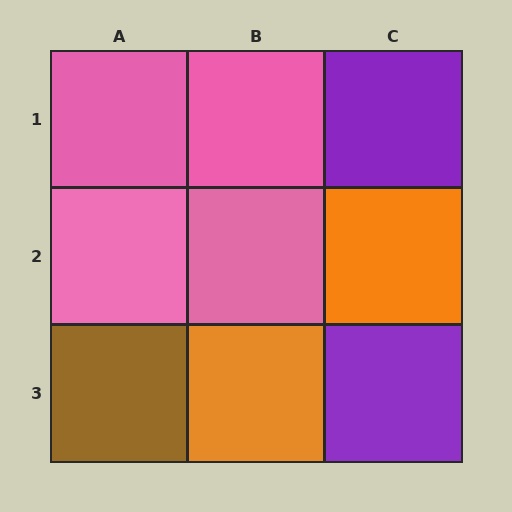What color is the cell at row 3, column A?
Brown.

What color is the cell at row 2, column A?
Pink.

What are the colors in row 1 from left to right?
Pink, pink, purple.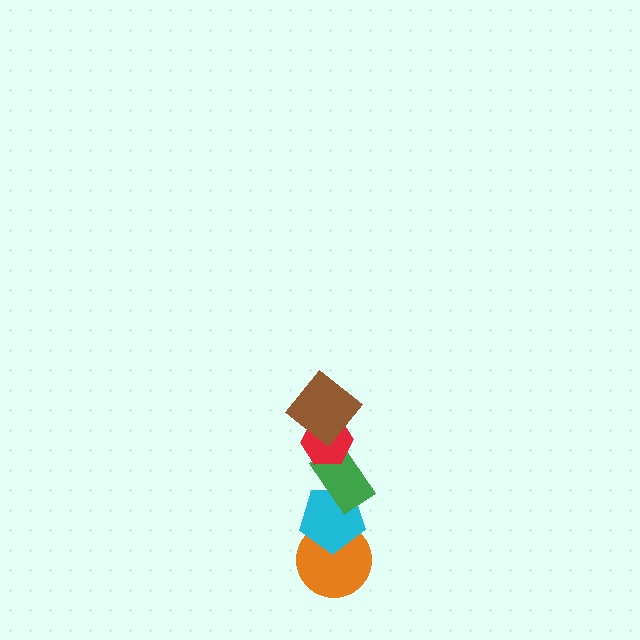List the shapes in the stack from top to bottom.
From top to bottom: the brown diamond, the red hexagon, the green rectangle, the cyan pentagon, the orange circle.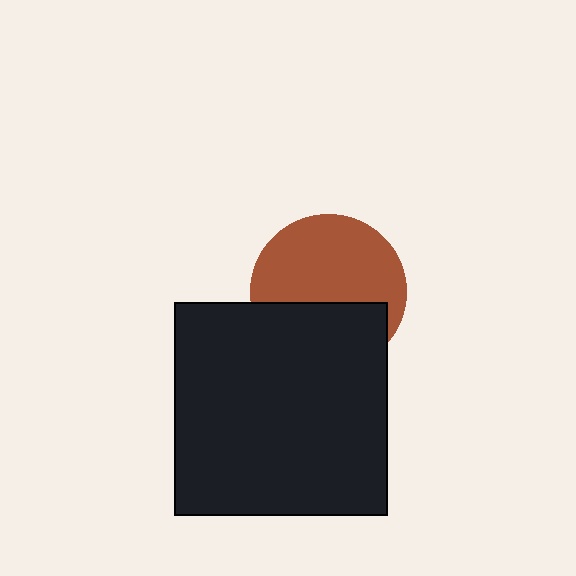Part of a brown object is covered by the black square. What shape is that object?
It is a circle.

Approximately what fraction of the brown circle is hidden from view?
Roughly 40% of the brown circle is hidden behind the black square.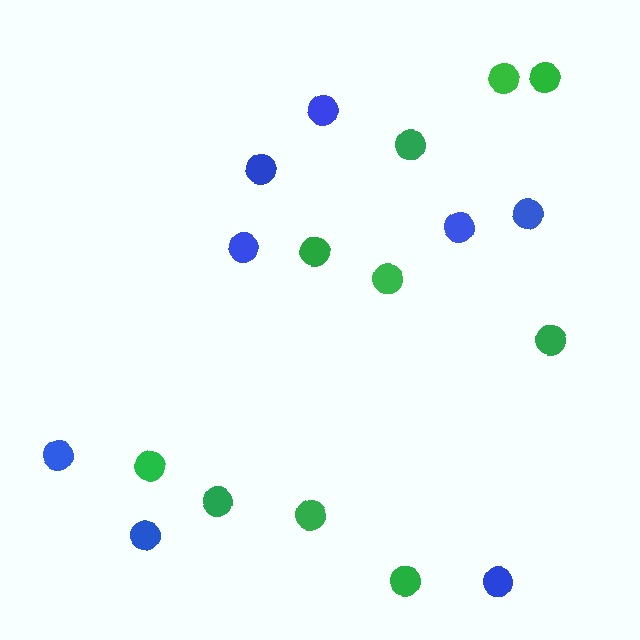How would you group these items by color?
There are 2 groups: one group of blue circles (8) and one group of green circles (10).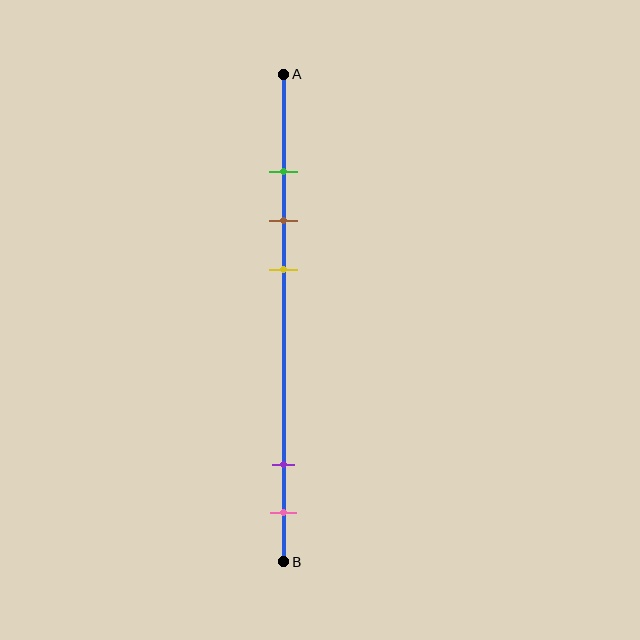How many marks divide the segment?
There are 5 marks dividing the segment.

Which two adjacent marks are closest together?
The green and brown marks are the closest adjacent pair.